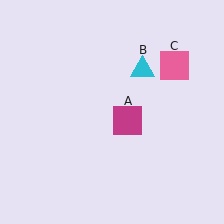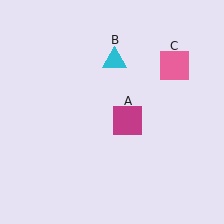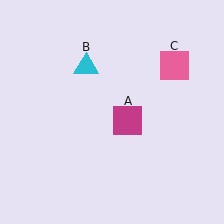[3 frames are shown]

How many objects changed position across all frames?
1 object changed position: cyan triangle (object B).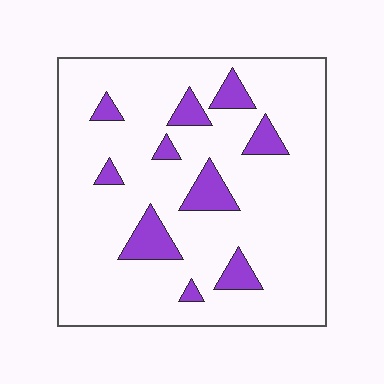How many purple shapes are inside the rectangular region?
10.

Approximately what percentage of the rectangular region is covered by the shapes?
Approximately 15%.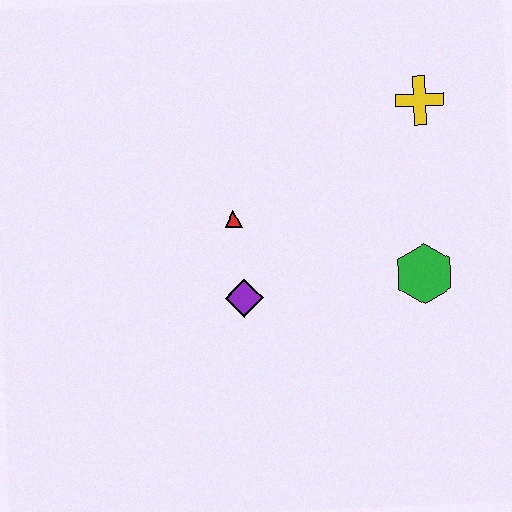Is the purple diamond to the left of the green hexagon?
Yes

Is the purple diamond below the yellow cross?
Yes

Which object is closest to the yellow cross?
The green hexagon is closest to the yellow cross.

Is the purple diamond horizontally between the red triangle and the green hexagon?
Yes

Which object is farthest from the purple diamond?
The yellow cross is farthest from the purple diamond.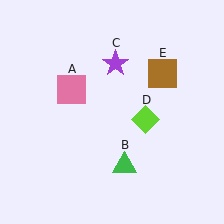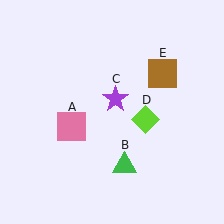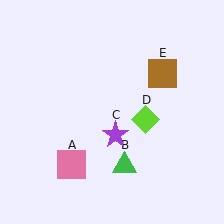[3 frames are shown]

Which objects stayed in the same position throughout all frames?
Green triangle (object B) and lime diamond (object D) and brown square (object E) remained stationary.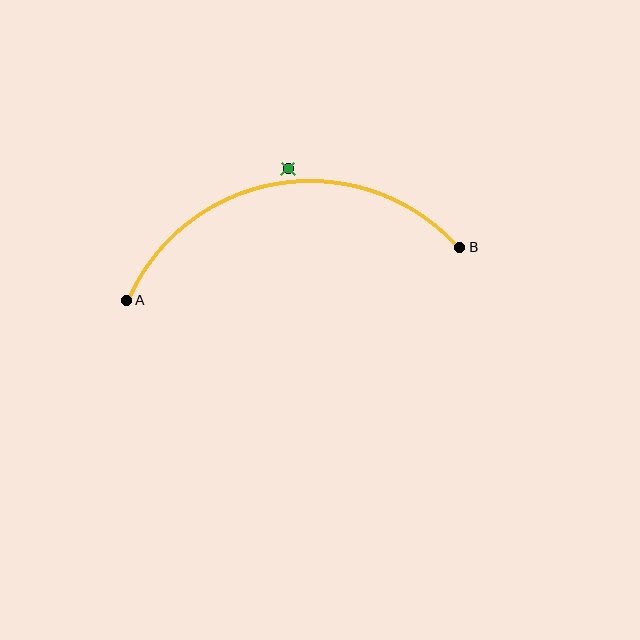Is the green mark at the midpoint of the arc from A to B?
No — the green mark does not lie on the arc at all. It sits slightly outside the curve.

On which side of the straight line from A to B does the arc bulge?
The arc bulges above the straight line connecting A and B.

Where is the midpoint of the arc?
The arc midpoint is the point on the curve farthest from the straight line joining A and B. It sits above that line.